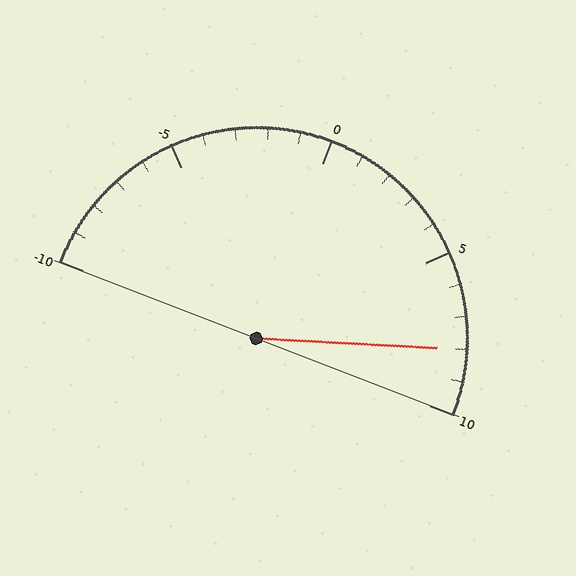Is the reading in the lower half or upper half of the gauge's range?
The reading is in the upper half of the range (-10 to 10).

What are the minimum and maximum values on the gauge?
The gauge ranges from -10 to 10.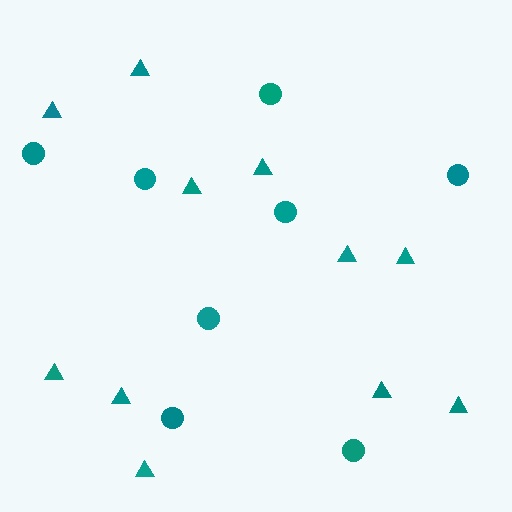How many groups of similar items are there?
There are 2 groups: one group of circles (8) and one group of triangles (11).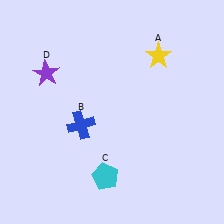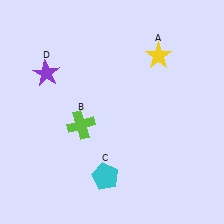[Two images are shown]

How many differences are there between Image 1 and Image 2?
There is 1 difference between the two images.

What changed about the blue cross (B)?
In Image 1, B is blue. In Image 2, it changed to lime.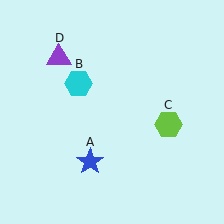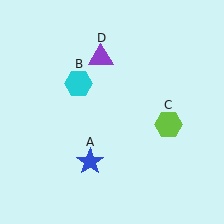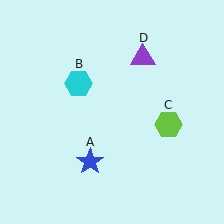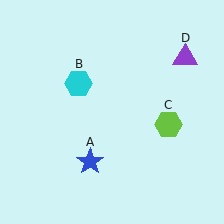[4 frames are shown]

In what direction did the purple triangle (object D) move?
The purple triangle (object D) moved right.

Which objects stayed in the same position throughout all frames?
Blue star (object A) and cyan hexagon (object B) and lime hexagon (object C) remained stationary.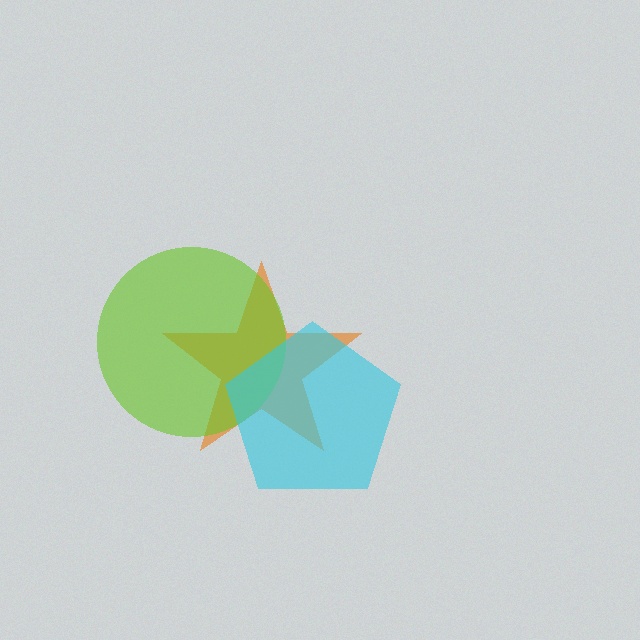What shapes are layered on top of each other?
The layered shapes are: an orange star, a lime circle, a cyan pentagon.